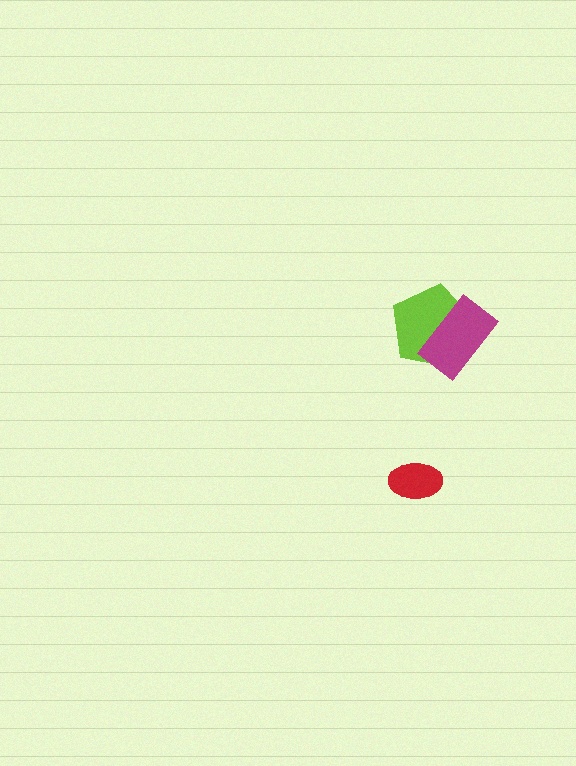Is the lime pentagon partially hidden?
Yes, it is partially covered by another shape.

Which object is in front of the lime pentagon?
The magenta rectangle is in front of the lime pentagon.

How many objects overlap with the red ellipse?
0 objects overlap with the red ellipse.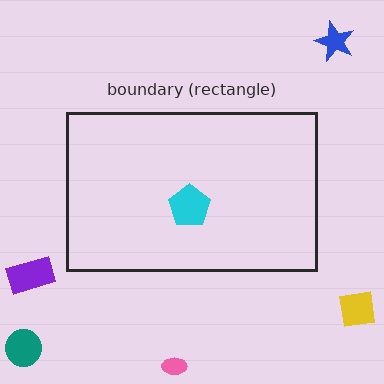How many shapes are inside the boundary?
1 inside, 5 outside.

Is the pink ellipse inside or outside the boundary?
Outside.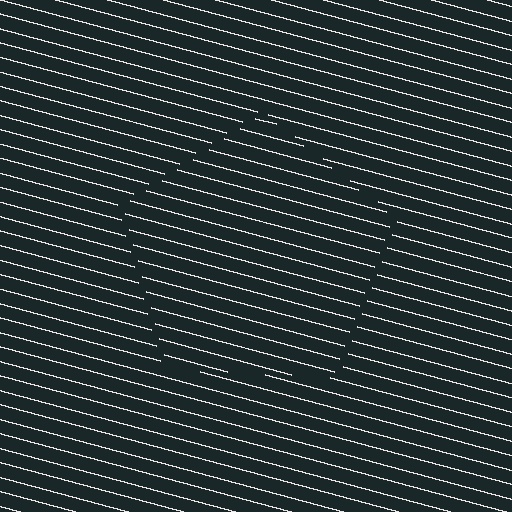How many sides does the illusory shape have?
5 sides — the line-ends trace a pentagon.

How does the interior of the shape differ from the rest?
The interior of the shape contains the same grating, shifted by half a period — the contour is defined by the phase discontinuity where line-ends from the inner and outer gratings abut.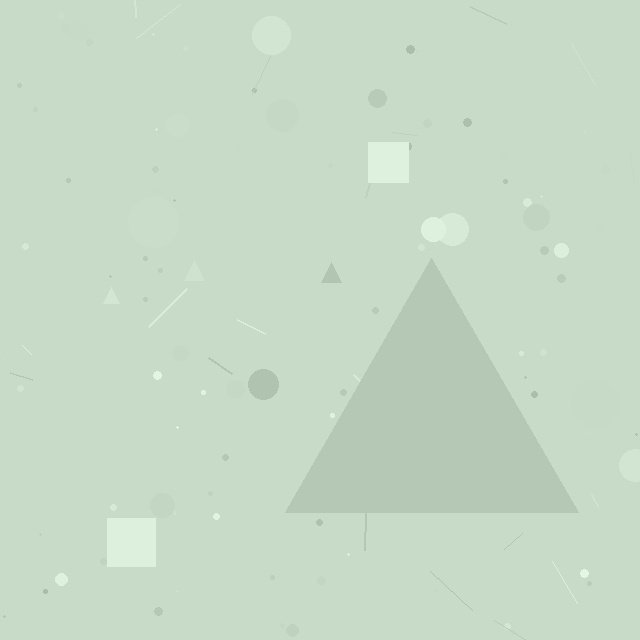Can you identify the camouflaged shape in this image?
The camouflaged shape is a triangle.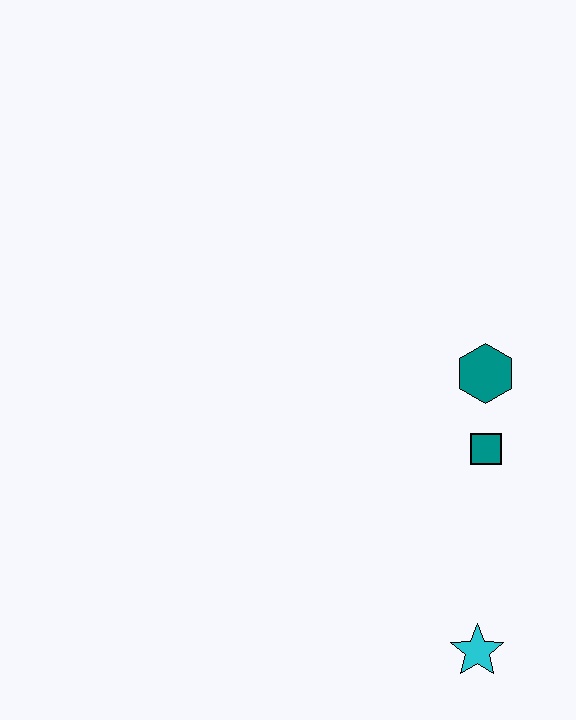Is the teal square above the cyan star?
Yes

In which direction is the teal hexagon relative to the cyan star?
The teal hexagon is above the cyan star.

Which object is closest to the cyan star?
The teal square is closest to the cyan star.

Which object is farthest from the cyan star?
The teal hexagon is farthest from the cyan star.